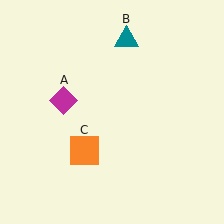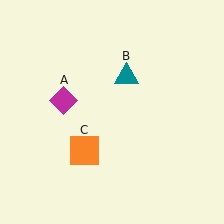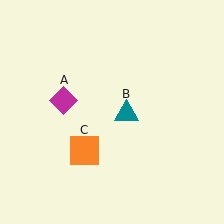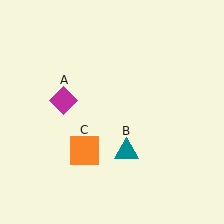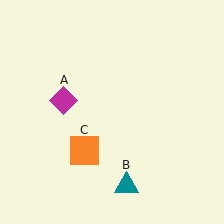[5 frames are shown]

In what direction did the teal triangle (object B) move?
The teal triangle (object B) moved down.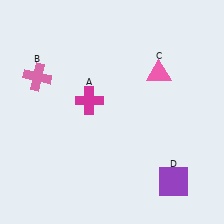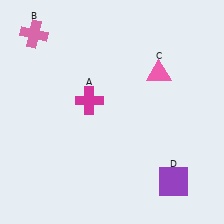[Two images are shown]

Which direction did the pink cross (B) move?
The pink cross (B) moved up.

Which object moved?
The pink cross (B) moved up.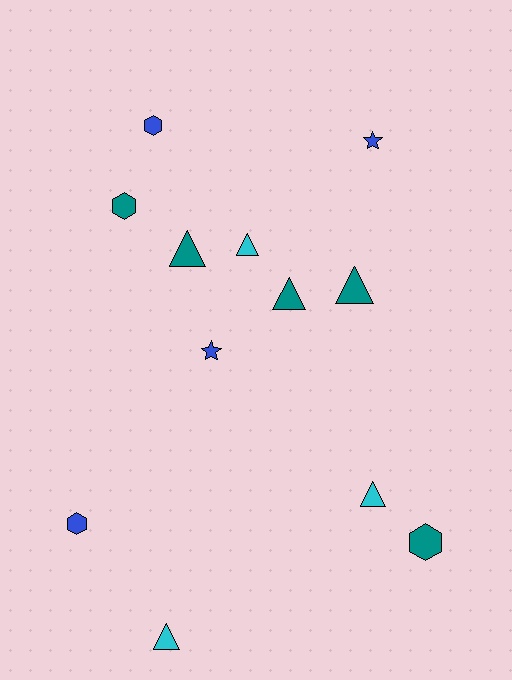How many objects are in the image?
There are 12 objects.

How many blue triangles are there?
There are no blue triangles.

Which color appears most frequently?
Teal, with 5 objects.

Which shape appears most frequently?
Triangle, with 6 objects.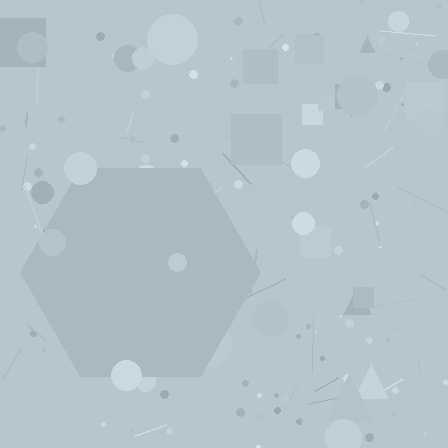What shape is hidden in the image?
A hexagon is hidden in the image.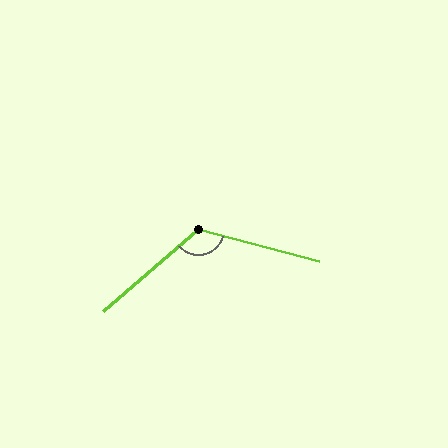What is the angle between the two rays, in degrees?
Approximately 124 degrees.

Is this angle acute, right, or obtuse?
It is obtuse.